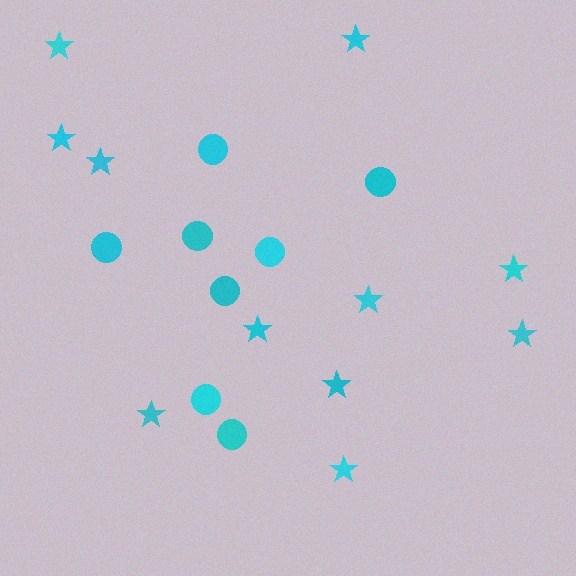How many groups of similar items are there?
There are 2 groups: one group of stars (11) and one group of circles (8).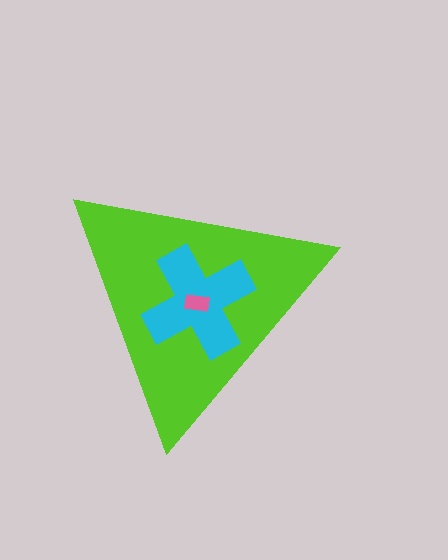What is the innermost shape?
The pink rectangle.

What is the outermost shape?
The lime triangle.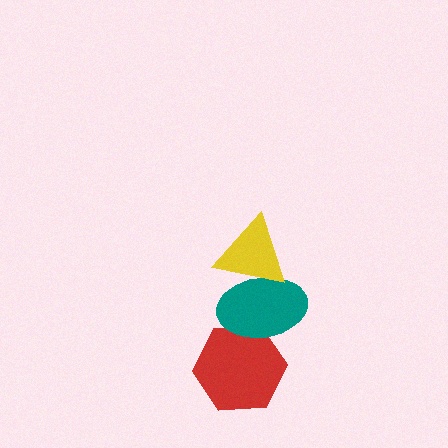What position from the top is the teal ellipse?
The teal ellipse is 2nd from the top.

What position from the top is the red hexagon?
The red hexagon is 3rd from the top.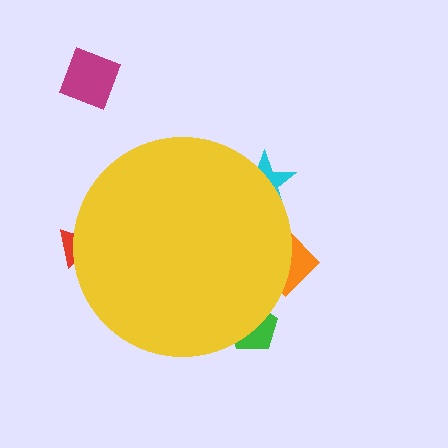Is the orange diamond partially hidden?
Yes, the orange diamond is partially hidden behind the yellow circle.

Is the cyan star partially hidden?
Yes, the cyan star is partially hidden behind the yellow circle.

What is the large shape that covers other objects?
A yellow circle.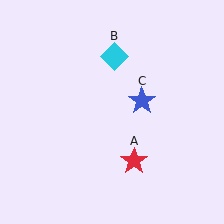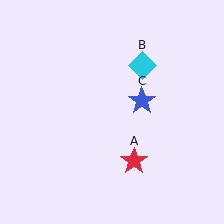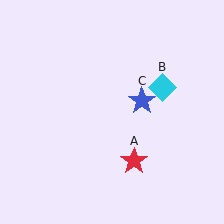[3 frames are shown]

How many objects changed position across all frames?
1 object changed position: cyan diamond (object B).